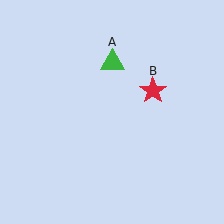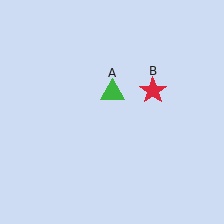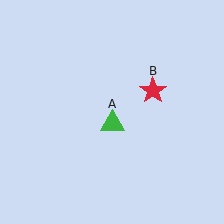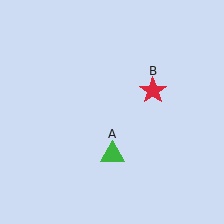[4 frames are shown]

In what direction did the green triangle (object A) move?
The green triangle (object A) moved down.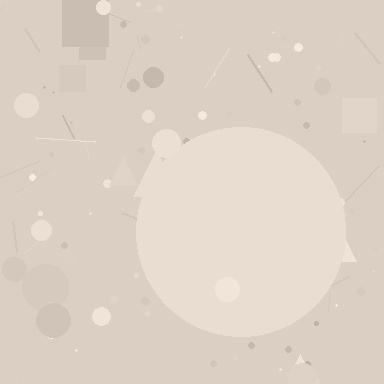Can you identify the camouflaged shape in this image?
The camouflaged shape is a circle.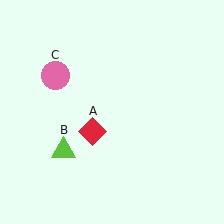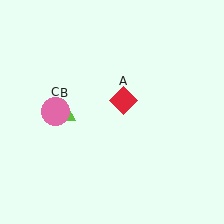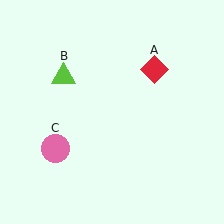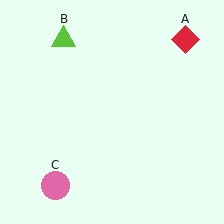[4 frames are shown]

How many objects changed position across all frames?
3 objects changed position: red diamond (object A), lime triangle (object B), pink circle (object C).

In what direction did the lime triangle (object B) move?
The lime triangle (object B) moved up.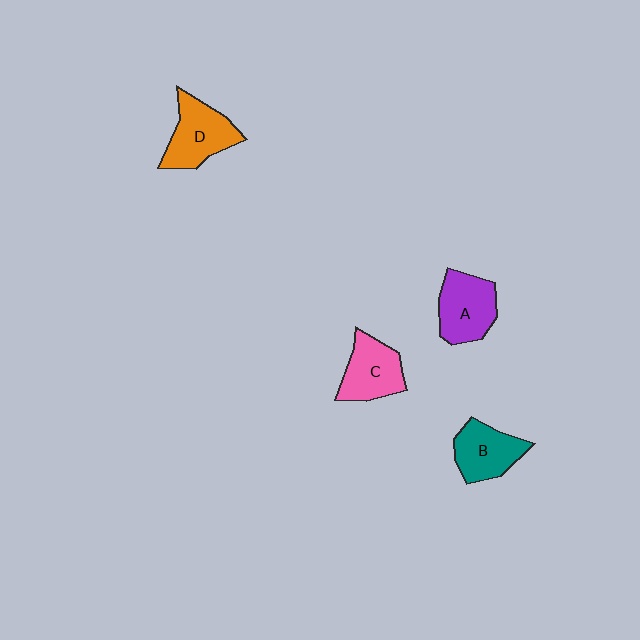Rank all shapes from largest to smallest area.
From largest to smallest: D (orange), A (purple), C (pink), B (teal).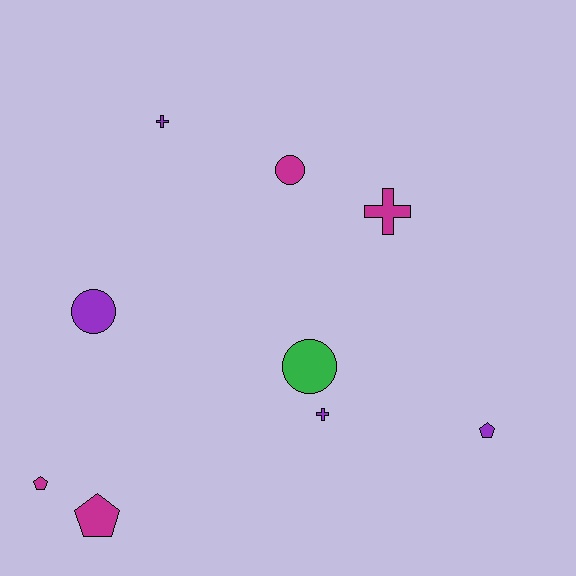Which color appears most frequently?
Magenta, with 4 objects.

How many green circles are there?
There is 1 green circle.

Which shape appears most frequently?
Pentagon, with 3 objects.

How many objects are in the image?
There are 9 objects.